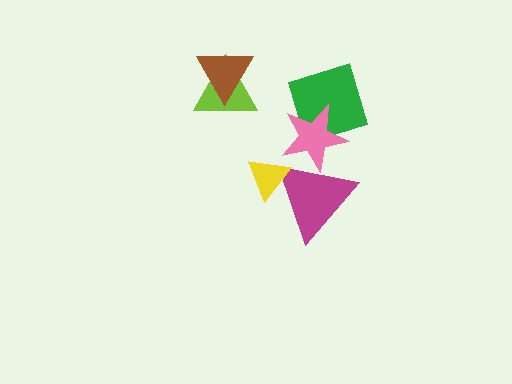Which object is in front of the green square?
The pink star is in front of the green square.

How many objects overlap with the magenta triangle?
2 objects overlap with the magenta triangle.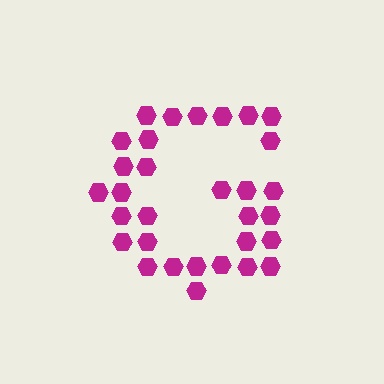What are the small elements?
The small elements are hexagons.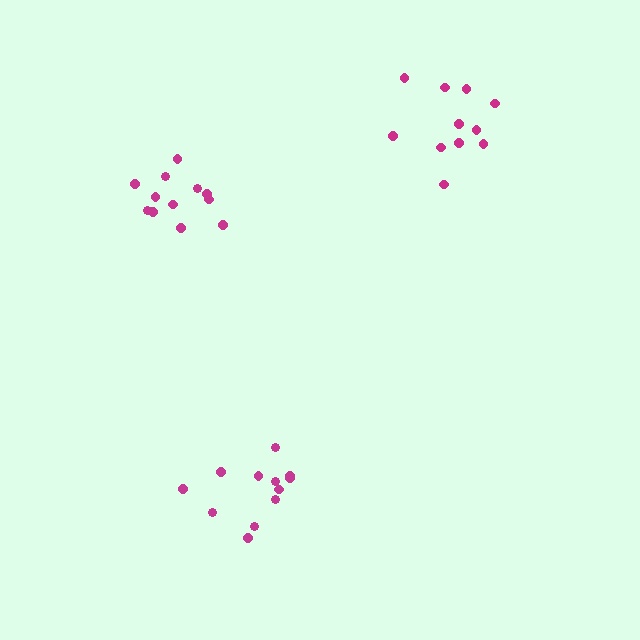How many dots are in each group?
Group 1: 11 dots, Group 2: 12 dots, Group 3: 12 dots (35 total).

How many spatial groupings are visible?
There are 3 spatial groupings.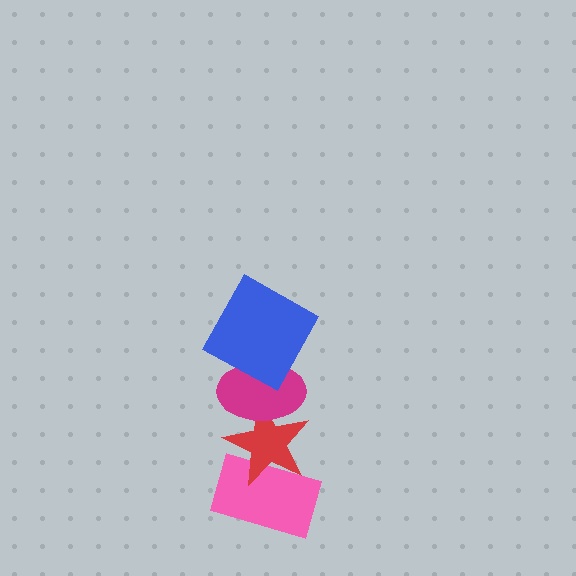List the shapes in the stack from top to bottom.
From top to bottom: the blue square, the magenta ellipse, the red star, the pink rectangle.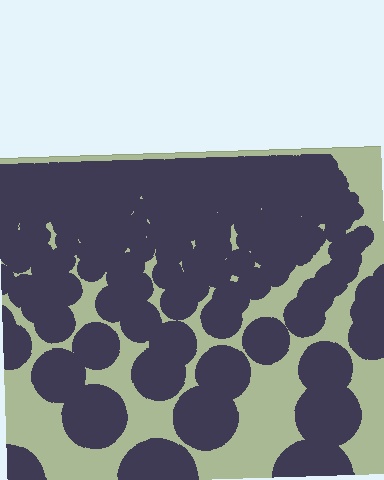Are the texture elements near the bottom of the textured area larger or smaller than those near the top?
Larger. Near the bottom, elements are closer to the viewer and appear at a bigger on-screen size.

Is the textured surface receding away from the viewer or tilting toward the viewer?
The surface is receding away from the viewer. Texture elements get smaller and denser toward the top.